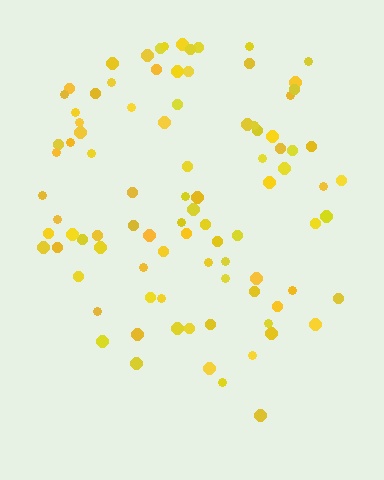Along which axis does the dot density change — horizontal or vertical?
Vertical.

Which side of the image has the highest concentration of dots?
The top.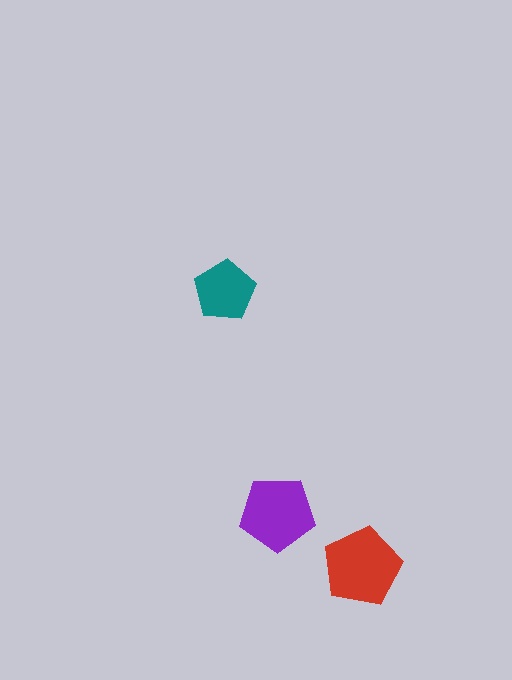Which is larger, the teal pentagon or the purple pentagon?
The purple one.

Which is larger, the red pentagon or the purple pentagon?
The red one.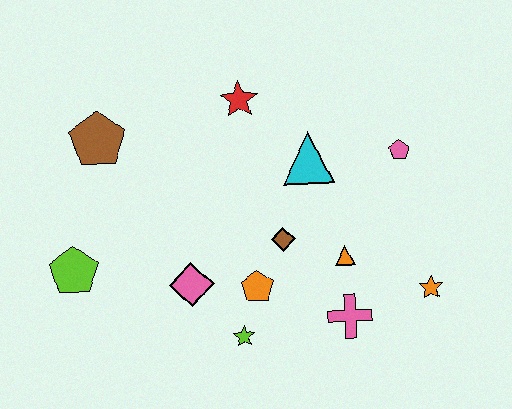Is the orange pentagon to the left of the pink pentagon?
Yes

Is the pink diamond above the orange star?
Yes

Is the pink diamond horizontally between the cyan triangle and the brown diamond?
No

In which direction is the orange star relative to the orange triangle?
The orange star is to the right of the orange triangle.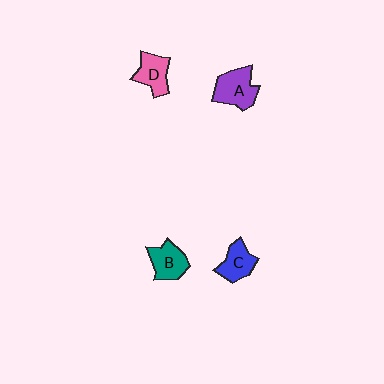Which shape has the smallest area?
Shape C (blue).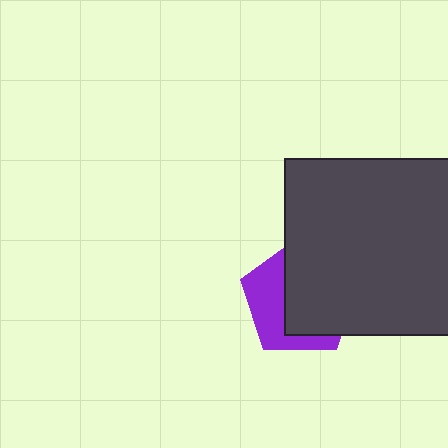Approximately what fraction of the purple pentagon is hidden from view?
Roughly 60% of the purple pentagon is hidden behind the dark gray square.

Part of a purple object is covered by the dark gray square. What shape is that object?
It is a pentagon.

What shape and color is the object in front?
The object in front is a dark gray square.